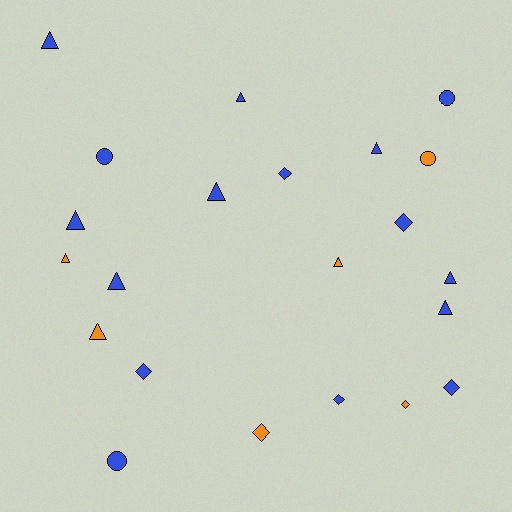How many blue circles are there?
There are 3 blue circles.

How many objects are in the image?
There are 22 objects.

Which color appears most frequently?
Blue, with 16 objects.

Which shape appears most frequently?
Triangle, with 11 objects.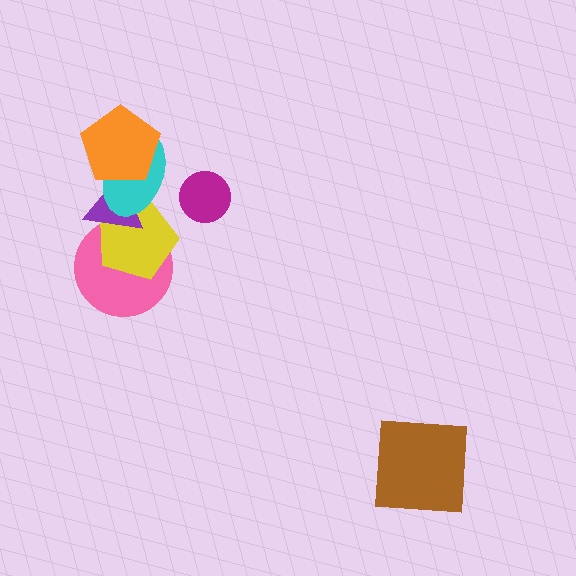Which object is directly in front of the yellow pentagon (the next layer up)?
The purple triangle is directly in front of the yellow pentagon.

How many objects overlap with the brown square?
0 objects overlap with the brown square.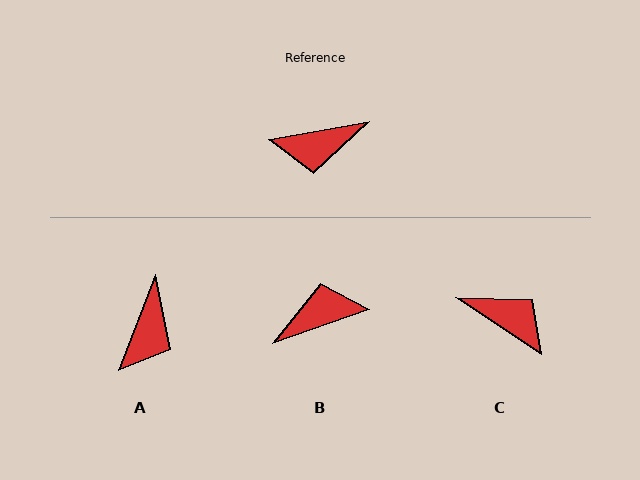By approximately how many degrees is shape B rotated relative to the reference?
Approximately 171 degrees clockwise.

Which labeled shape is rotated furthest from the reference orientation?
B, about 171 degrees away.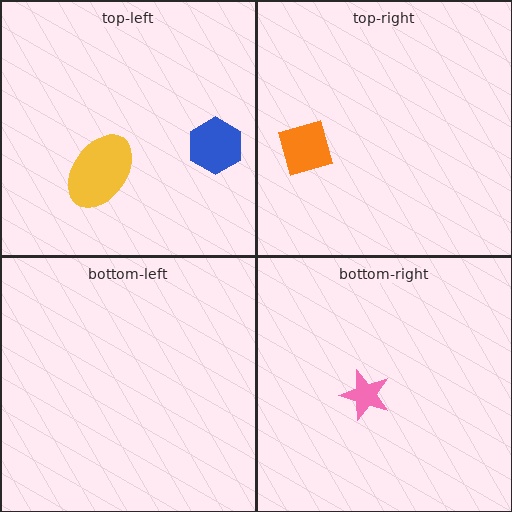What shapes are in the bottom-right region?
The pink star.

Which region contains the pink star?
The bottom-right region.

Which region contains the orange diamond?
The top-right region.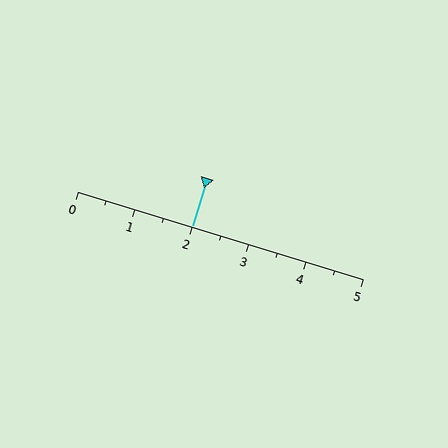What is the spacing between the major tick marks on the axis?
The major ticks are spaced 1 apart.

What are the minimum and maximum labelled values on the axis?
The axis runs from 0 to 5.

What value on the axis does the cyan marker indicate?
The marker indicates approximately 2.